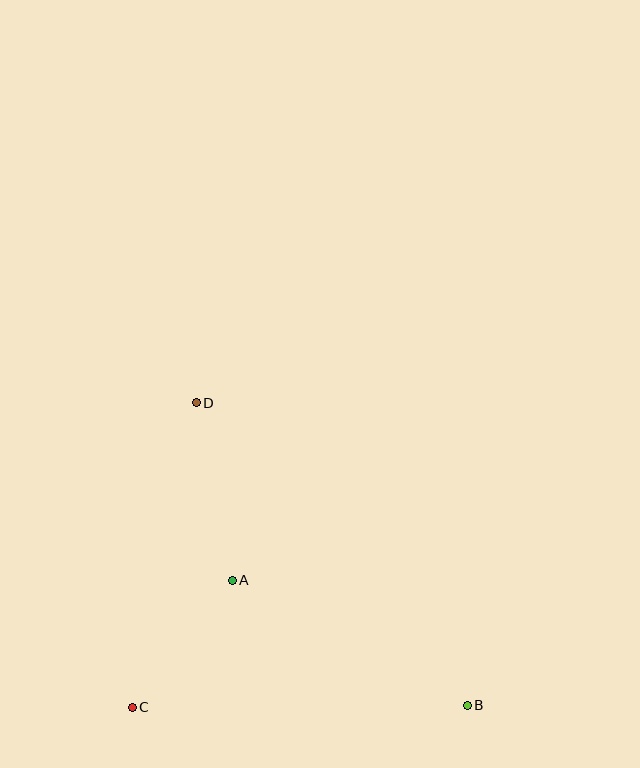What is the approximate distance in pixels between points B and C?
The distance between B and C is approximately 335 pixels.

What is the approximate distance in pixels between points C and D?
The distance between C and D is approximately 311 pixels.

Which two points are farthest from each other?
Points B and D are farthest from each other.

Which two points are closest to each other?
Points A and C are closest to each other.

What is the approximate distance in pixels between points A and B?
The distance between A and B is approximately 266 pixels.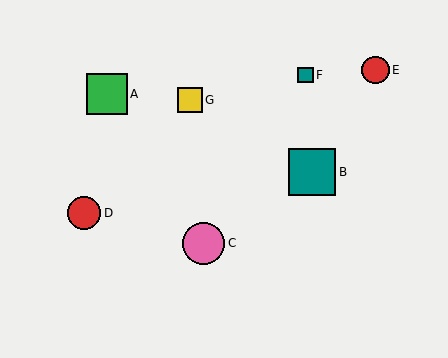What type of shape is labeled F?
Shape F is a teal square.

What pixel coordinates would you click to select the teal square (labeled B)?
Click at (312, 172) to select the teal square B.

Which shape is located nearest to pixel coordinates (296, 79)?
The teal square (labeled F) at (305, 75) is nearest to that location.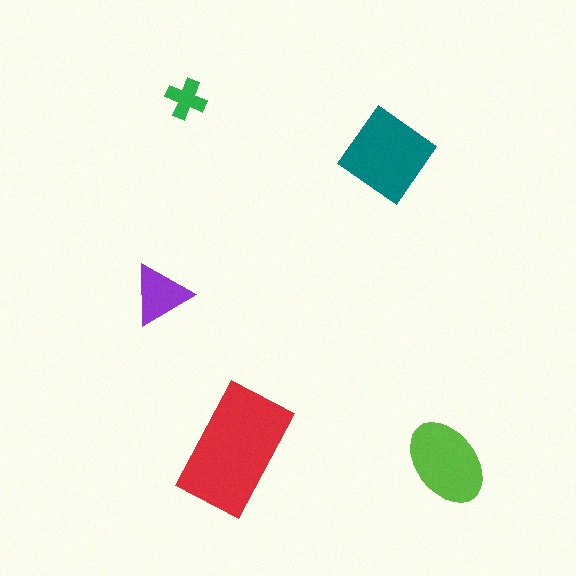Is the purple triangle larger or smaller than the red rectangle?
Smaller.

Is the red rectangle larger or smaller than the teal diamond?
Larger.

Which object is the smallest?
The green cross.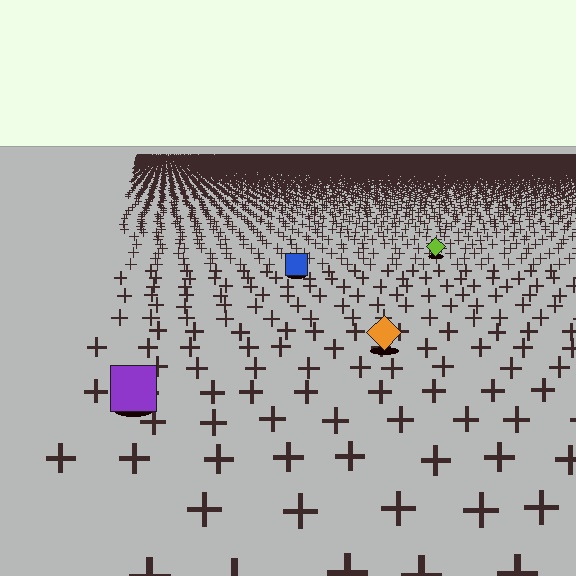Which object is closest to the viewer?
The purple square is closest. The texture marks near it are larger and more spread out.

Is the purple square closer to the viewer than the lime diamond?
Yes. The purple square is closer — you can tell from the texture gradient: the ground texture is coarser near it.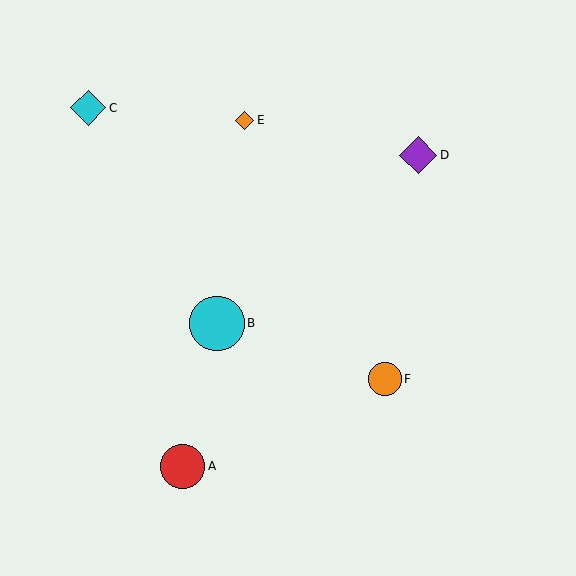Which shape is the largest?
The cyan circle (labeled B) is the largest.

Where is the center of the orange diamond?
The center of the orange diamond is at (245, 120).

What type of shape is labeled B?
Shape B is a cyan circle.